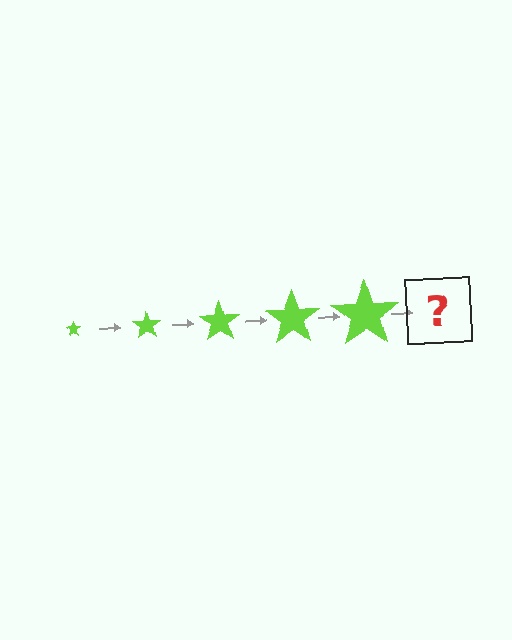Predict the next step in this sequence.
The next step is a lime star, larger than the previous one.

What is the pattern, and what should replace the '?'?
The pattern is that the star gets progressively larger each step. The '?' should be a lime star, larger than the previous one.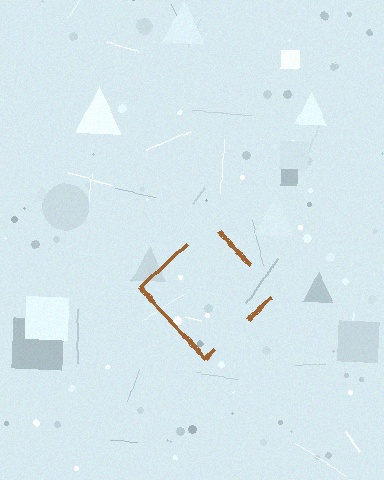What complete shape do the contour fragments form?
The contour fragments form a diamond.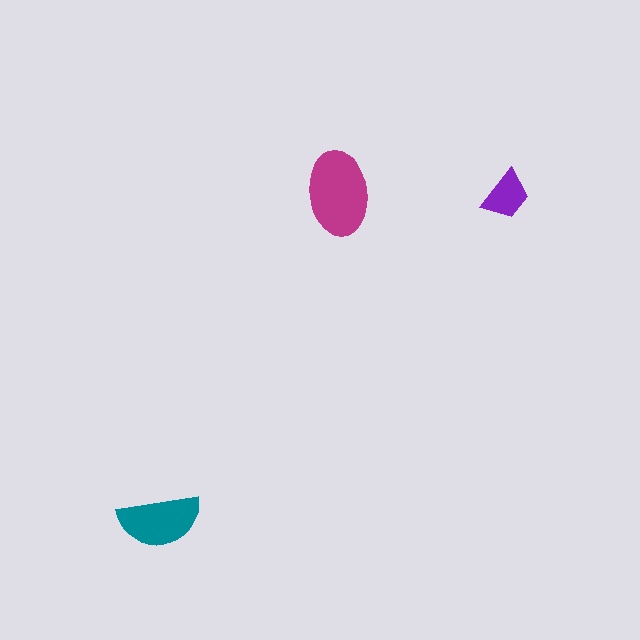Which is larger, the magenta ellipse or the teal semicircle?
The magenta ellipse.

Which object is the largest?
The magenta ellipse.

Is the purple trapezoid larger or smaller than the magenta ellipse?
Smaller.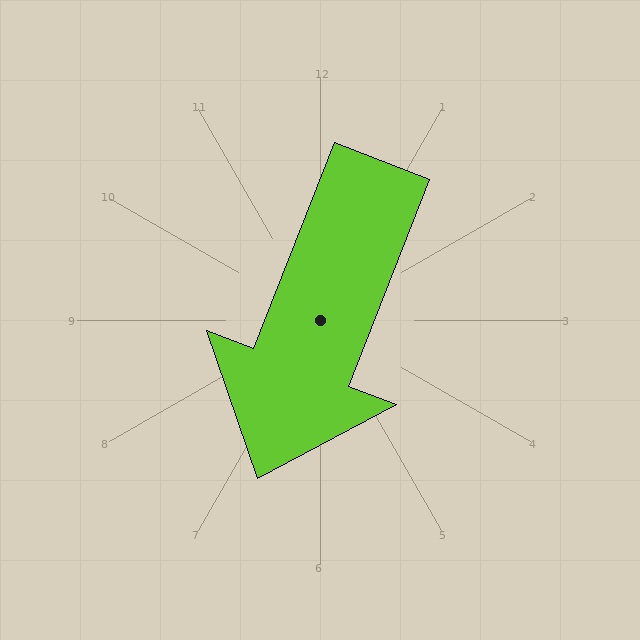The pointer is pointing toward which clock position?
Roughly 7 o'clock.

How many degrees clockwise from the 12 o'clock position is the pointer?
Approximately 201 degrees.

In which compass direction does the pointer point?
South.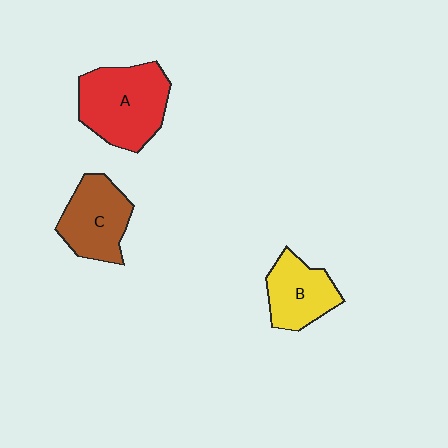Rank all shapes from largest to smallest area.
From largest to smallest: A (red), C (brown), B (yellow).